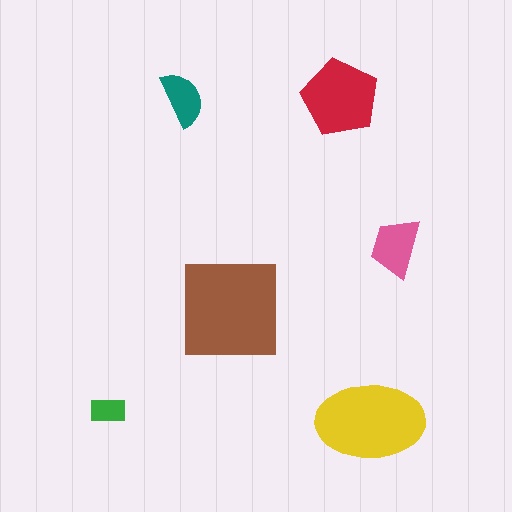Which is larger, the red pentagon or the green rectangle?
The red pentagon.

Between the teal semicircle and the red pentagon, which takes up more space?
The red pentagon.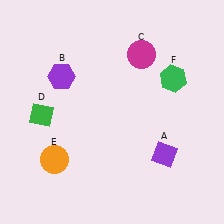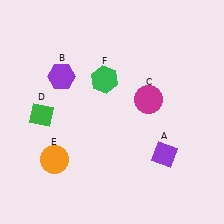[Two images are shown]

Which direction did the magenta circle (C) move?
The magenta circle (C) moved down.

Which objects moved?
The objects that moved are: the magenta circle (C), the green hexagon (F).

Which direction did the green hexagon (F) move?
The green hexagon (F) moved left.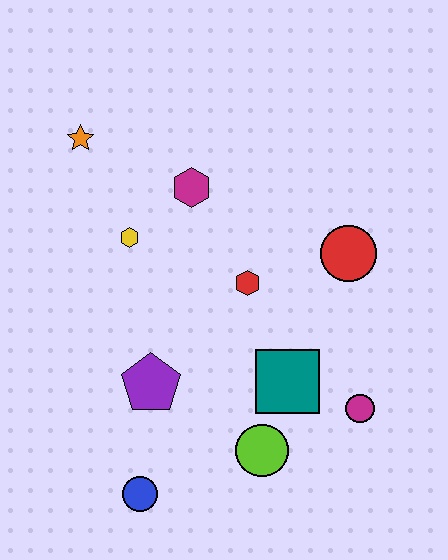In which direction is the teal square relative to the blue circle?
The teal square is to the right of the blue circle.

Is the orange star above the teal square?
Yes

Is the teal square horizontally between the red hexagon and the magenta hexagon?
No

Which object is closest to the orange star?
The yellow hexagon is closest to the orange star.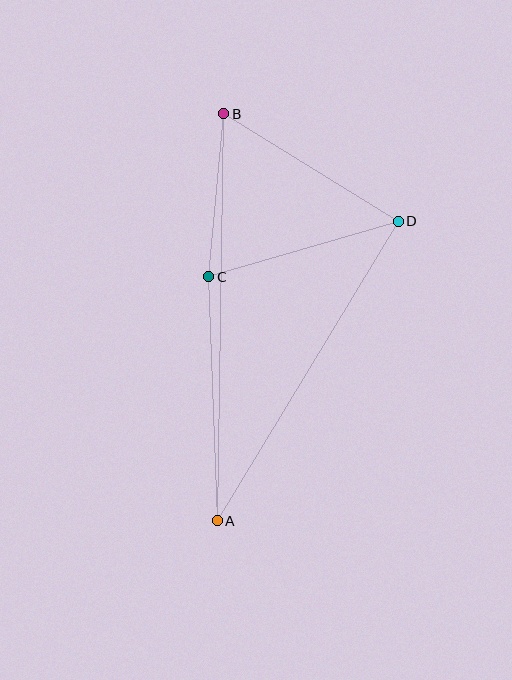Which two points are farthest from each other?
Points A and B are farthest from each other.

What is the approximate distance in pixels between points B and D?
The distance between B and D is approximately 205 pixels.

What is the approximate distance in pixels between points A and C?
The distance between A and C is approximately 244 pixels.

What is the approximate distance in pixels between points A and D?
The distance between A and D is approximately 350 pixels.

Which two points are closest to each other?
Points B and C are closest to each other.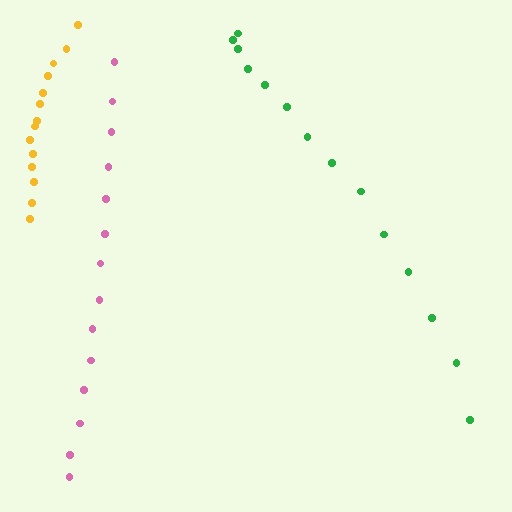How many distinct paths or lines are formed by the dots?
There are 3 distinct paths.